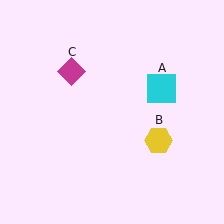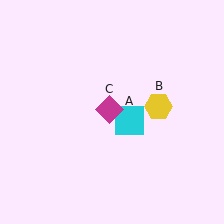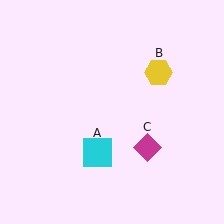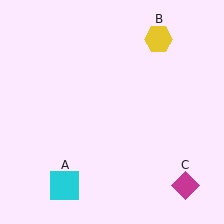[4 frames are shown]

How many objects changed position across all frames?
3 objects changed position: cyan square (object A), yellow hexagon (object B), magenta diamond (object C).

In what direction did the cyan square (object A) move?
The cyan square (object A) moved down and to the left.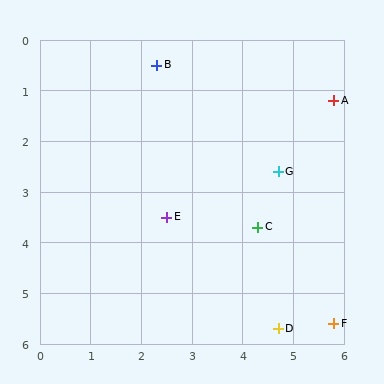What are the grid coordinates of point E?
Point E is at approximately (2.5, 3.5).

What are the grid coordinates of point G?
Point G is at approximately (4.7, 2.6).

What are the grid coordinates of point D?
Point D is at approximately (4.7, 5.7).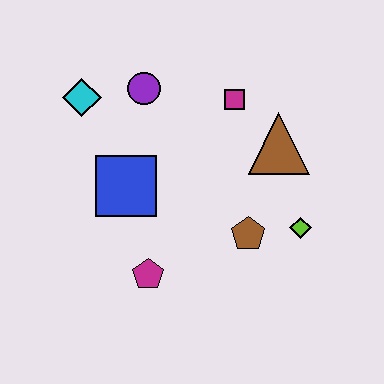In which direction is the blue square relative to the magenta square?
The blue square is to the left of the magenta square.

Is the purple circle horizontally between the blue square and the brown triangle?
Yes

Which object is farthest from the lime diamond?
The cyan diamond is farthest from the lime diamond.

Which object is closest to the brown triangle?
The magenta square is closest to the brown triangle.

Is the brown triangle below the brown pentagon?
No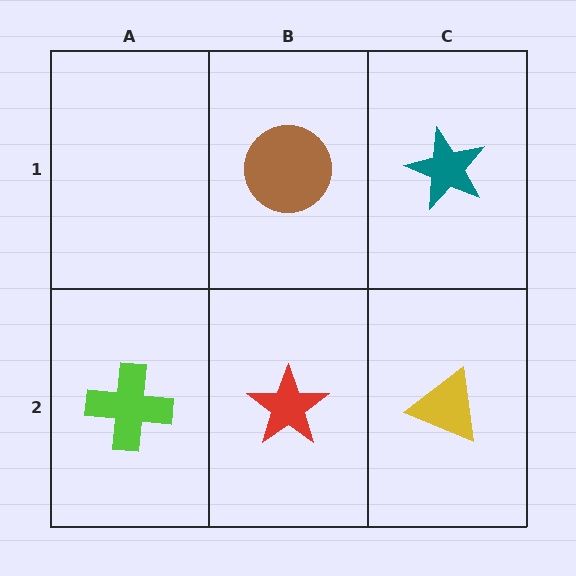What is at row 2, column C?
A yellow triangle.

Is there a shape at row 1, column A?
No, that cell is empty.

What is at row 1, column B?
A brown circle.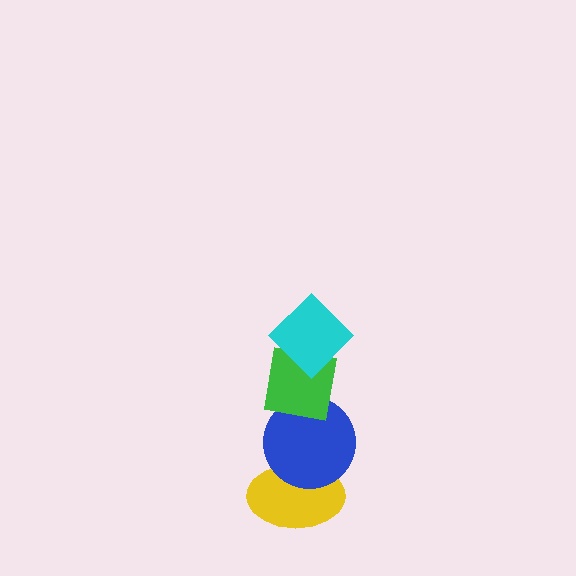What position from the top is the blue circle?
The blue circle is 3rd from the top.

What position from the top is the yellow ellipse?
The yellow ellipse is 4th from the top.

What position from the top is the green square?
The green square is 2nd from the top.